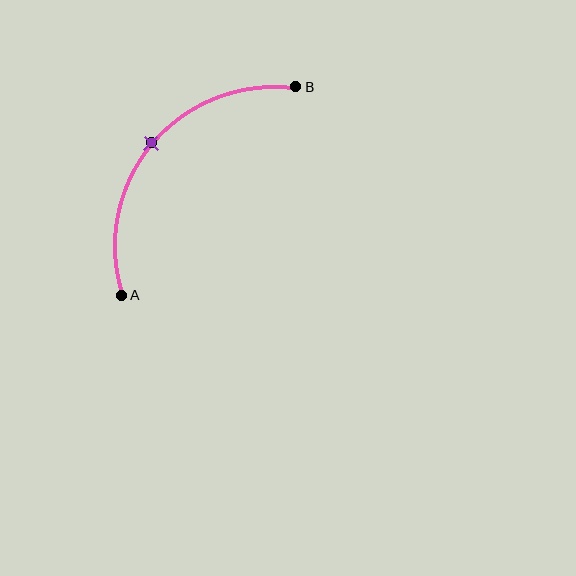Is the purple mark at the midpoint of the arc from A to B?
Yes. The purple mark lies on the arc at equal arc-length from both A and B — it is the arc midpoint.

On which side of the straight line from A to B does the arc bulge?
The arc bulges above and to the left of the straight line connecting A and B.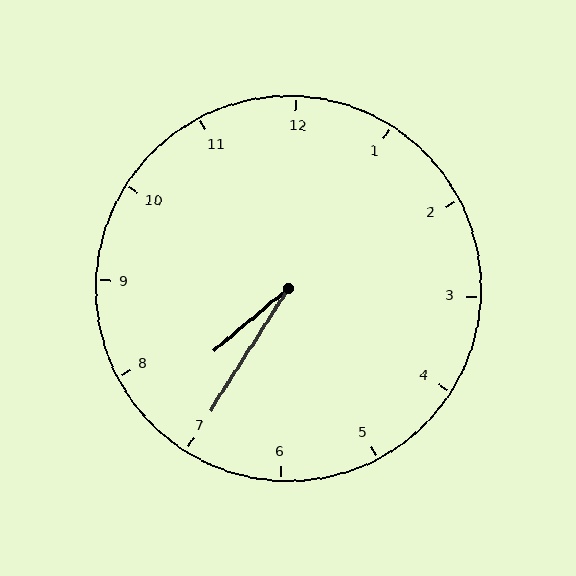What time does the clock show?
7:35.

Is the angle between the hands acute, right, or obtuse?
It is acute.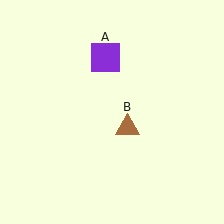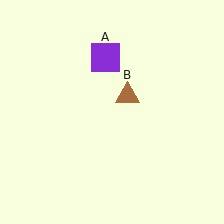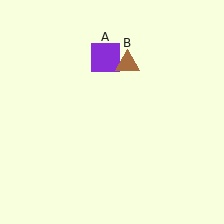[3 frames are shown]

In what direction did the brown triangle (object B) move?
The brown triangle (object B) moved up.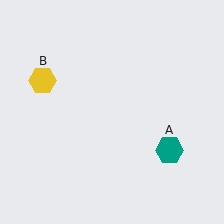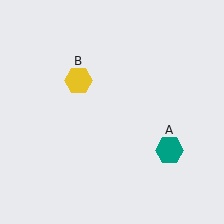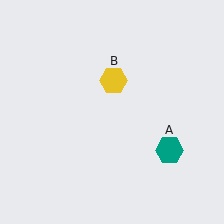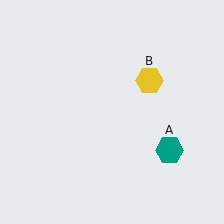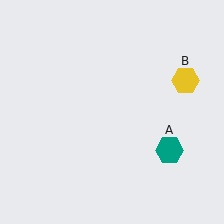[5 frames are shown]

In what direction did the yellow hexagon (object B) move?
The yellow hexagon (object B) moved right.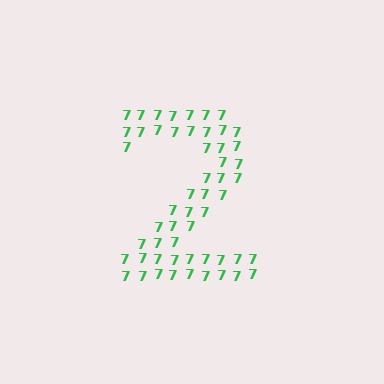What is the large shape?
The large shape is the digit 2.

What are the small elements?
The small elements are digit 7's.